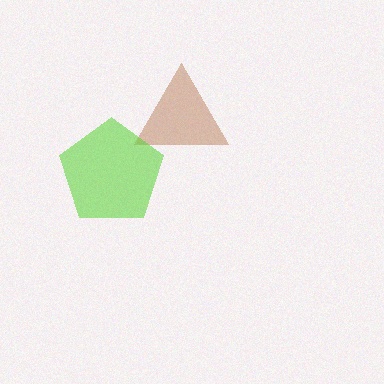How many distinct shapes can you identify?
There are 2 distinct shapes: a brown triangle, a lime pentagon.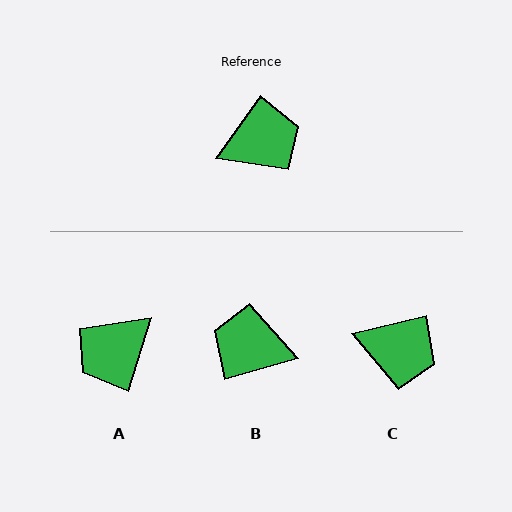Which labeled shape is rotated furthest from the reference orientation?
A, about 162 degrees away.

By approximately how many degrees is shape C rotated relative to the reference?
Approximately 41 degrees clockwise.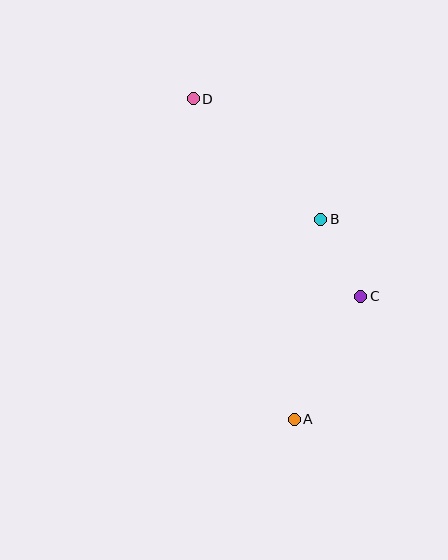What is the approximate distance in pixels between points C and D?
The distance between C and D is approximately 259 pixels.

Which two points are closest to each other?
Points B and C are closest to each other.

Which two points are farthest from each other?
Points A and D are farthest from each other.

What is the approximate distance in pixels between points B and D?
The distance between B and D is approximately 176 pixels.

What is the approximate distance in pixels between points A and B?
The distance between A and B is approximately 202 pixels.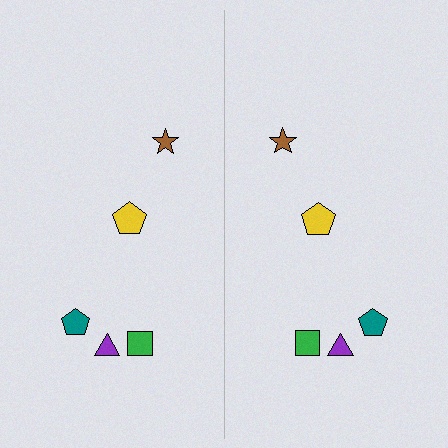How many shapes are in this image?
There are 10 shapes in this image.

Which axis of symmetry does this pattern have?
The pattern has a vertical axis of symmetry running through the center of the image.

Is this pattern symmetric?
Yes, this pattern has bilateral (reflection) symmetry.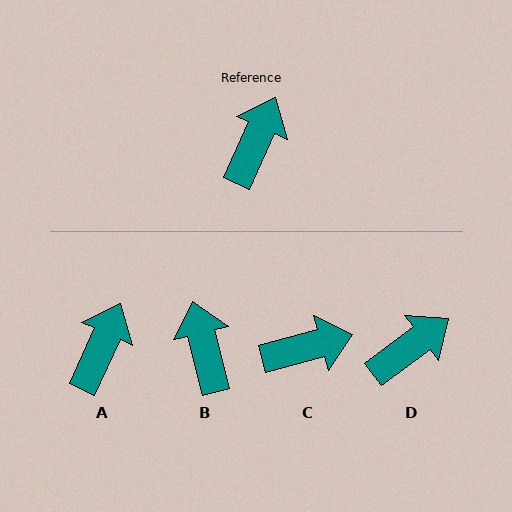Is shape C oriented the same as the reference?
No, it is off by about 50 degrees.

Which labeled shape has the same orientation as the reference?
A.